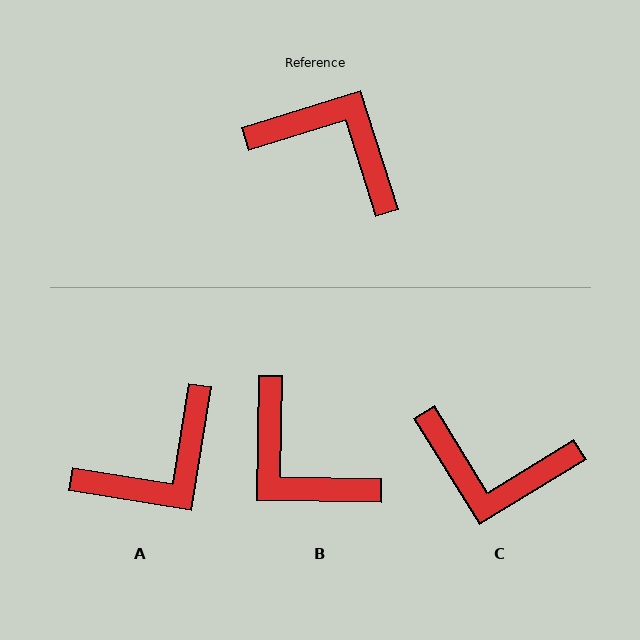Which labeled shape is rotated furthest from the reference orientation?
C, about 166 degrees away.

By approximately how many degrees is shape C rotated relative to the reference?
Approximately 166 degrees clockwise.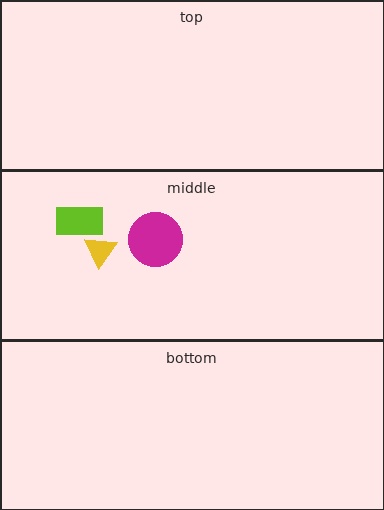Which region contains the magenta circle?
The middle region.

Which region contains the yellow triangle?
The middle region.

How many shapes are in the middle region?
3.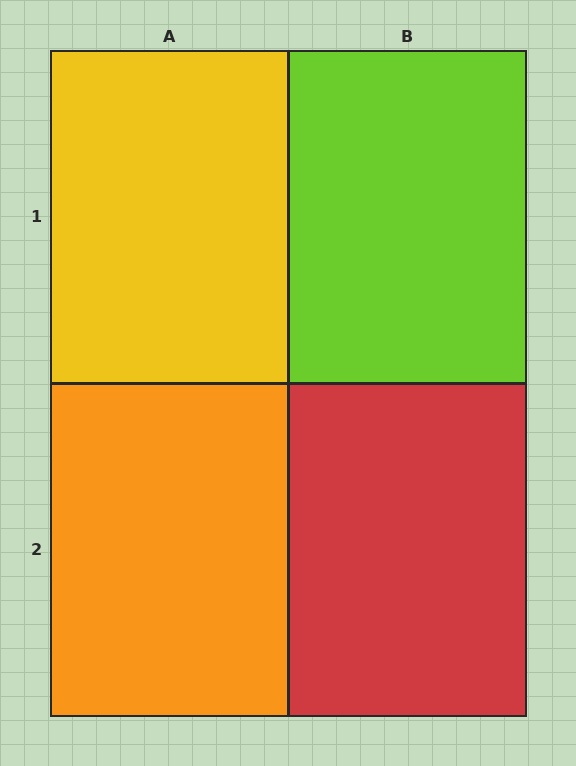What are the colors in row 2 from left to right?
Orange, red.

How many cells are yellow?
1 cell is yellow.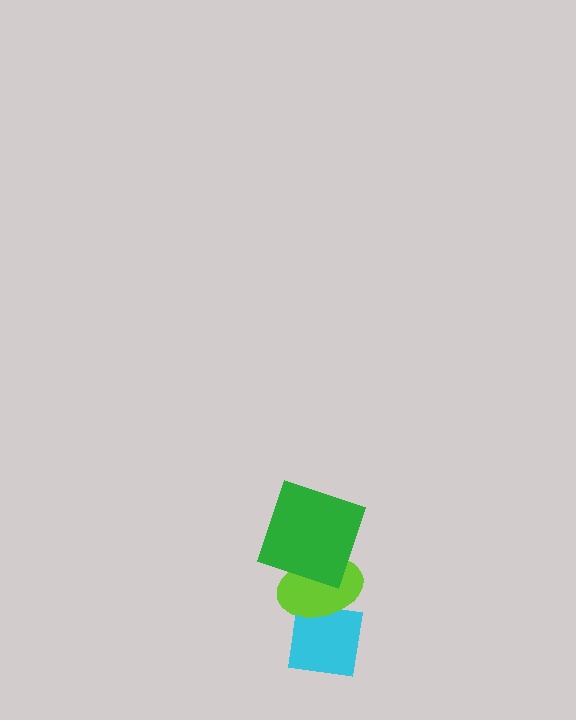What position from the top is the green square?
The green square is 1st from the top.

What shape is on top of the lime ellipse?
The green square is on top of the lime ellipse.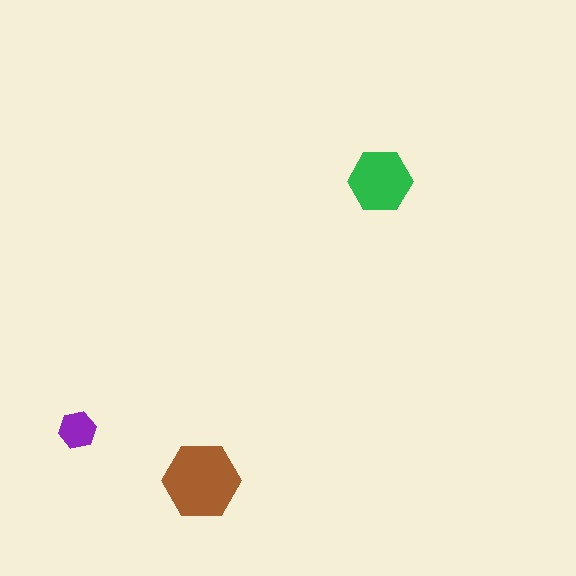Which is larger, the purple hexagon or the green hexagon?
The green one.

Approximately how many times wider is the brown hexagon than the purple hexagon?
About 2 times wider.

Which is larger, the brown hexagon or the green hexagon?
The brown one.